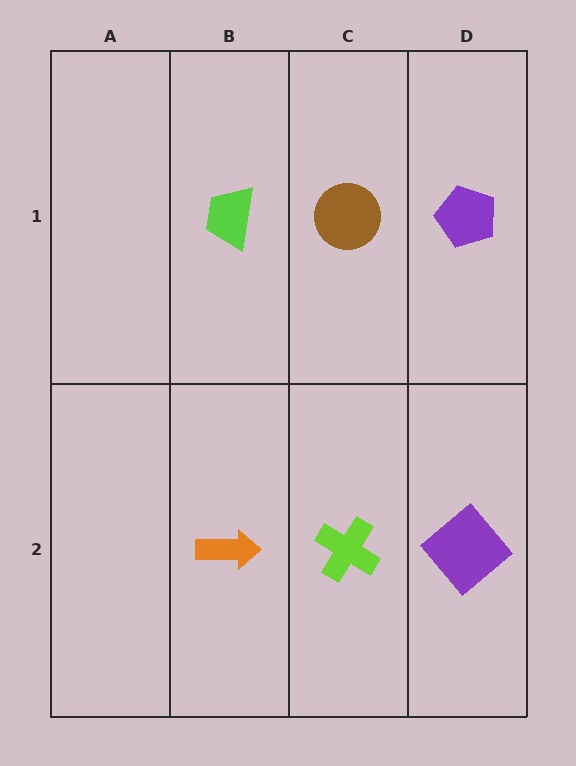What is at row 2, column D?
A purple diamond.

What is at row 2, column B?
An orange arrow.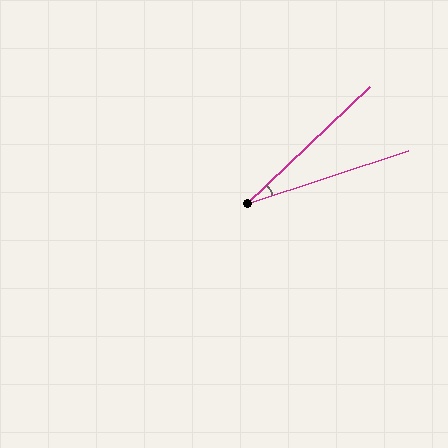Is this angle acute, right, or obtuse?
It is acute.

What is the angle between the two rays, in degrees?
Approximately 25 degrees.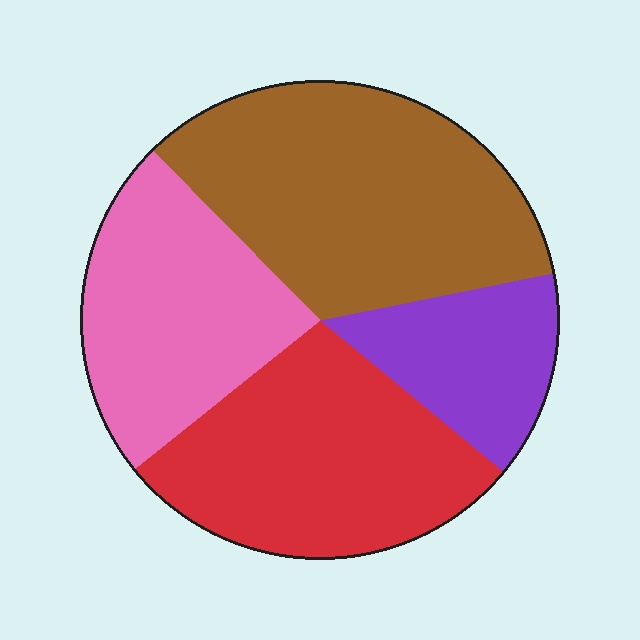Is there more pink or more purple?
Pink.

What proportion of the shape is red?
Red covers around 30% of the shape.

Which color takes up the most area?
Brown, at roughly 35%.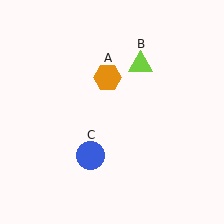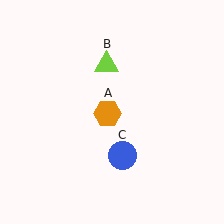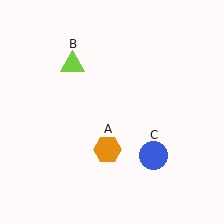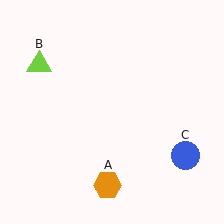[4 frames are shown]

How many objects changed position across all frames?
3 objects changed position: orange hexagon (object A), lime triangle (object B), blue circle (object C).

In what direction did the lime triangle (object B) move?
The lime triangle (object B) moved left.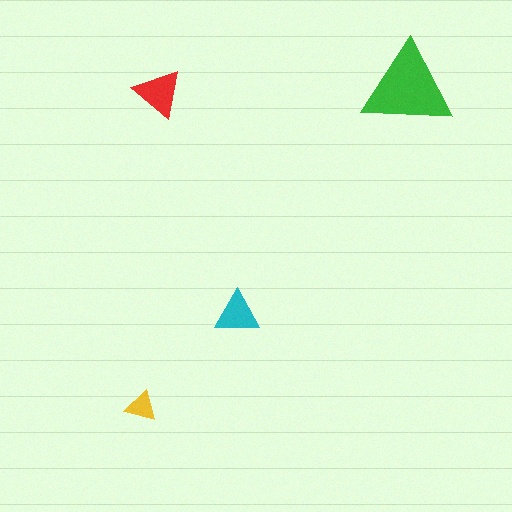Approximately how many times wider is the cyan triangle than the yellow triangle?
About 1.5 times wider.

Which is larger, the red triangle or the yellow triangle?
The red one.